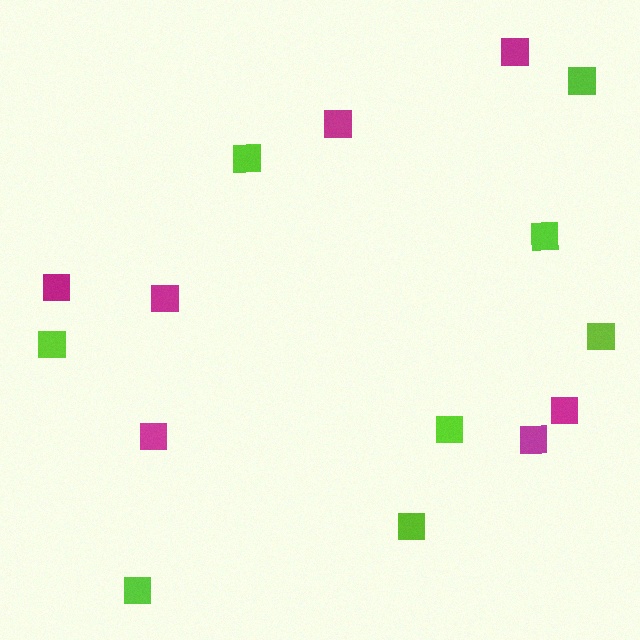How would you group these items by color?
There are 2 groups: one group of lime squares (8) and one group of magenta squares (7).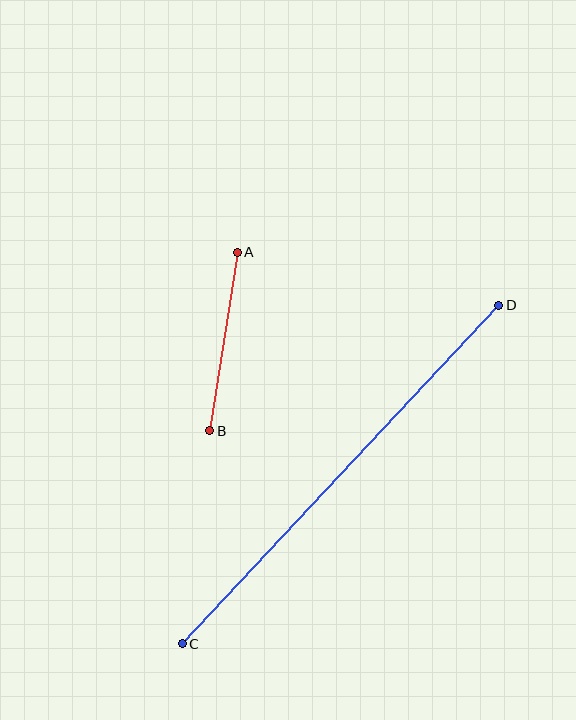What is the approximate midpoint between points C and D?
The midpoint is at approximately (340, 474) pixels.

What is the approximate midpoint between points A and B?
The midpoint is at approximately (223, 342) pixels.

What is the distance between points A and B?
The distance is approximately 181 pixels.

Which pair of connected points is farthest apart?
Points C and D are farthest apart.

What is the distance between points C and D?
The distance is approximately 463 pixels.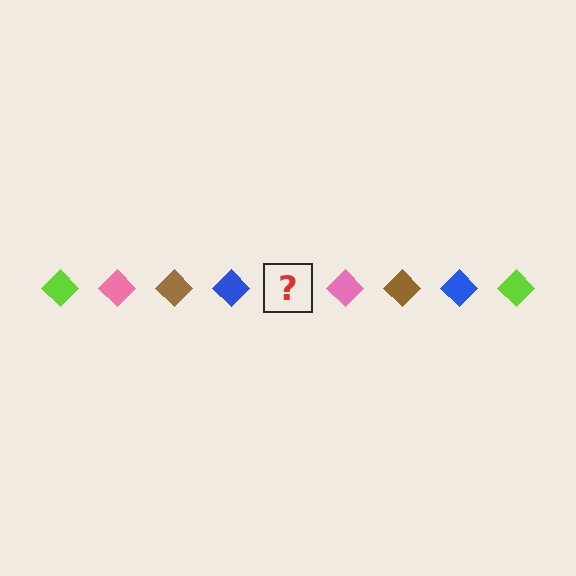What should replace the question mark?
The question mark should be replaced with a lime diamond.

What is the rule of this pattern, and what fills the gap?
The rule is that the pattern cycles through lime, pink, brown, blue diamonds. The gap should be filled with a lime diamond.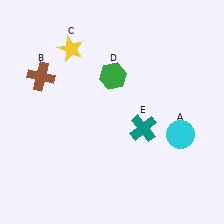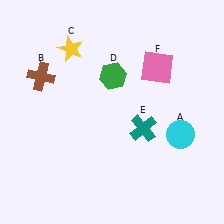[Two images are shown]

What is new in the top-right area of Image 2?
A pink square (F) was added in the top-right area of Image 2.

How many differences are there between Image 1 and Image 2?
There is 1 difference between the two images.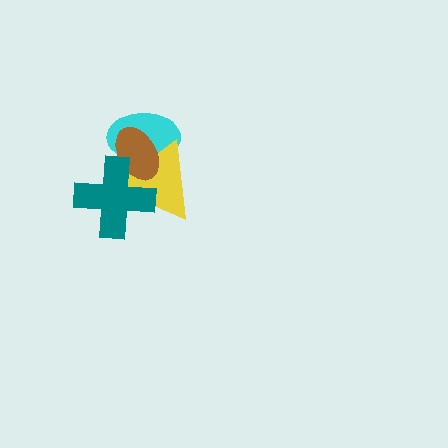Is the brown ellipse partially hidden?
Yes, it is partially covered by another shape.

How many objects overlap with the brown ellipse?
3 objects overlap with the brown ellipse.